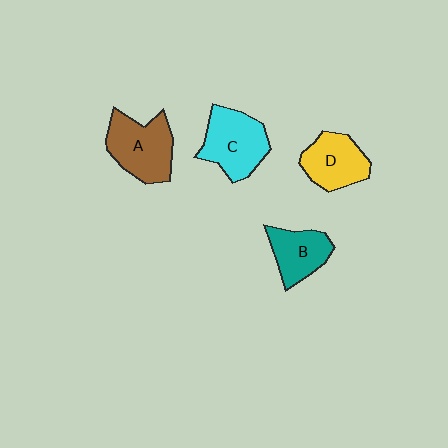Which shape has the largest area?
Shape A (brown).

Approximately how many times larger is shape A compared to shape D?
Approximately 1.2 times.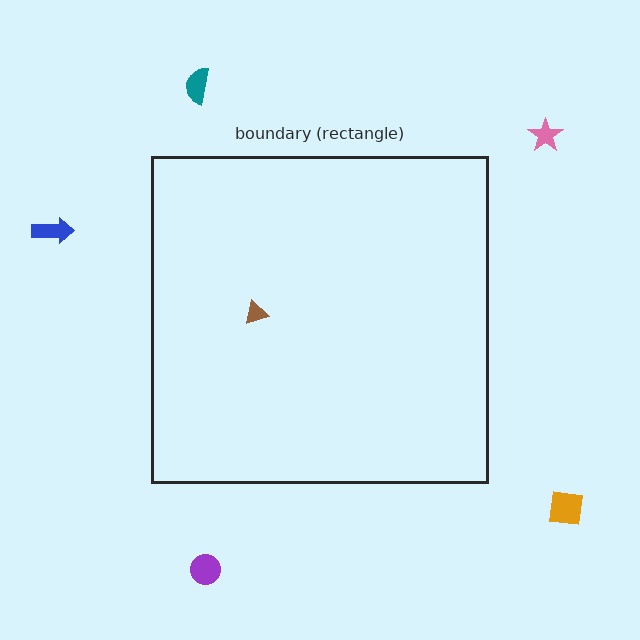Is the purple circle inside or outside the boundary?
Outside.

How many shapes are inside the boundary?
1 inside, 5 outside.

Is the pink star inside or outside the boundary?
Outside.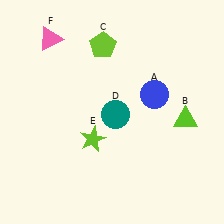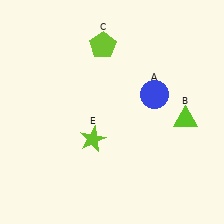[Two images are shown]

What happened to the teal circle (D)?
The teal circle (D) was removed in Image 2. It was in the bottom-right area of Image 1.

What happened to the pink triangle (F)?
The pink triangle (F) was removed in Image 2. It was in the top-left area of Image 1.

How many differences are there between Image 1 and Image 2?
There are 2 differences between the two images.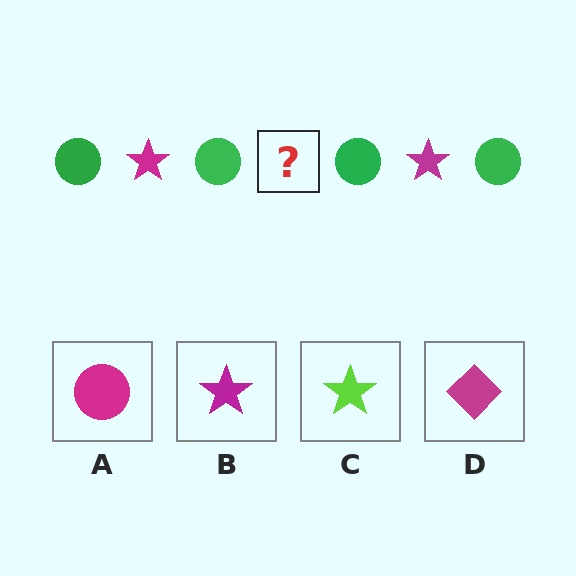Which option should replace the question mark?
Option B.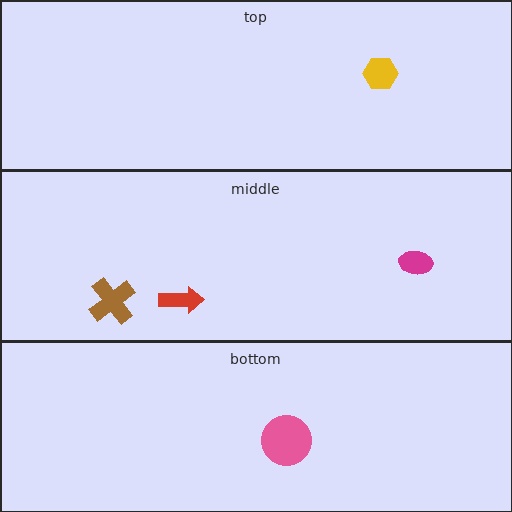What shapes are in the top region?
The yellow hexagon.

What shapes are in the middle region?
The magenta ellipse, the brown cross, the red arrow.